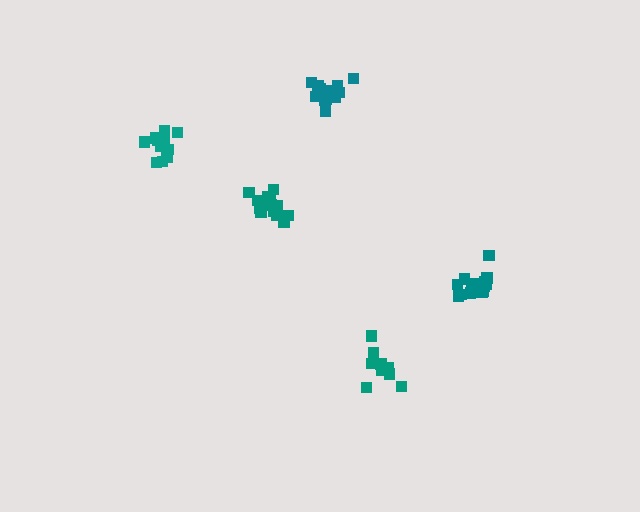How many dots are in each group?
Group 1: 11 dots, Group 2: 16 dots, Group 3: 15 dots, Group 4: 17 dots, Group 5: 15 dots (74 total).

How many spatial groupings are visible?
There are 5 spatial groupings.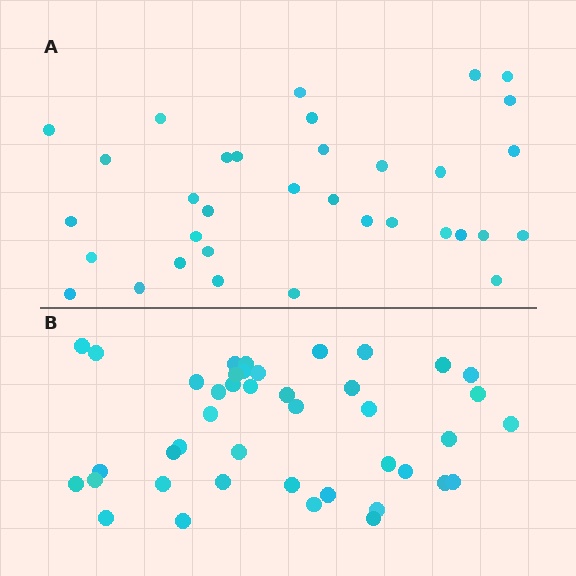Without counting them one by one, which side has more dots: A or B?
Region B (the bottom region) has more dots.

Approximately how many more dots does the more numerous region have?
Region B has roughly 8 or so more dots than region A.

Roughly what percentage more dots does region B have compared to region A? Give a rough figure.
About 25% more.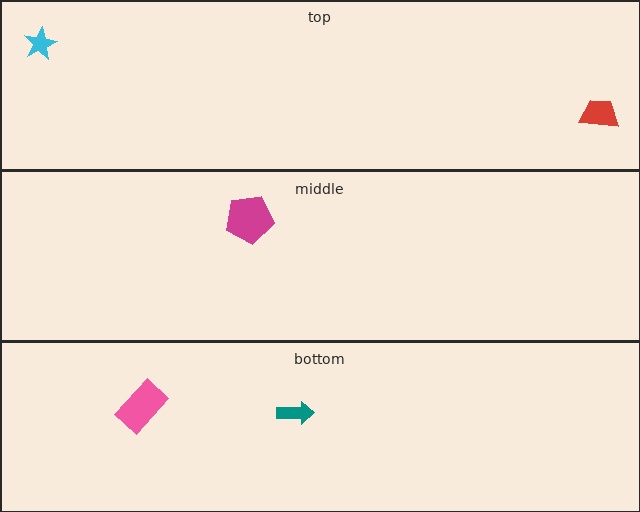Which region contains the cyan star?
The top region.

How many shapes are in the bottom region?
2.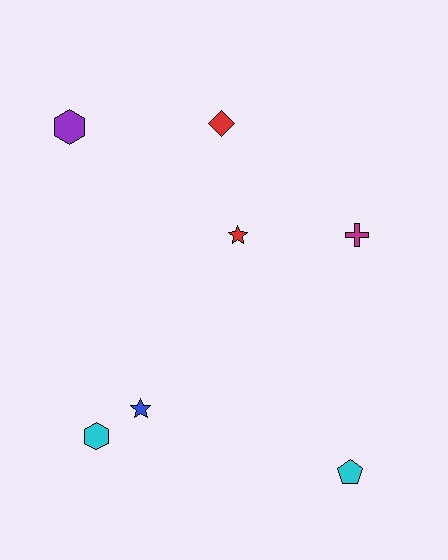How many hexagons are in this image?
There are 2 hexagons.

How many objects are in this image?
There are 7 objects.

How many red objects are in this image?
There are 2 red objects.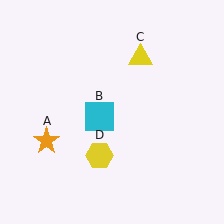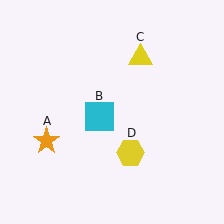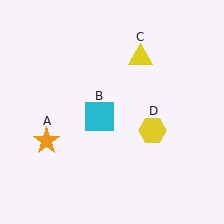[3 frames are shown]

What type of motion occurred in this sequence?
The yellow hexagon (object D) rotated counterclockwise around the center of the scene.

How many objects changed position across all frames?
1 object changed position: yellow hexagon (object D).